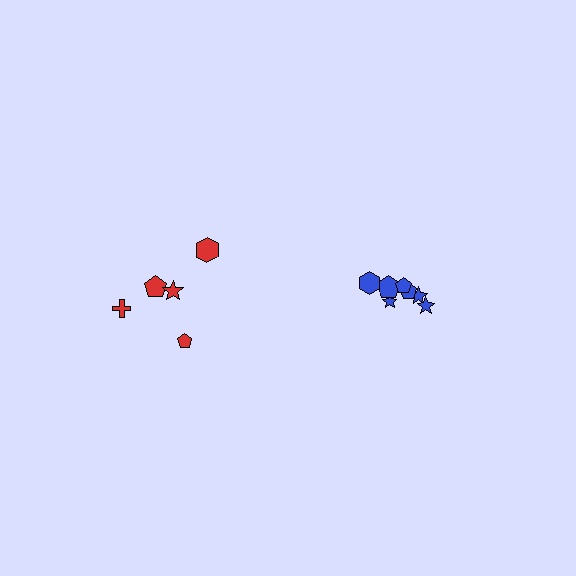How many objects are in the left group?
There are 5 objects.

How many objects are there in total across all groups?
There are 12 objects.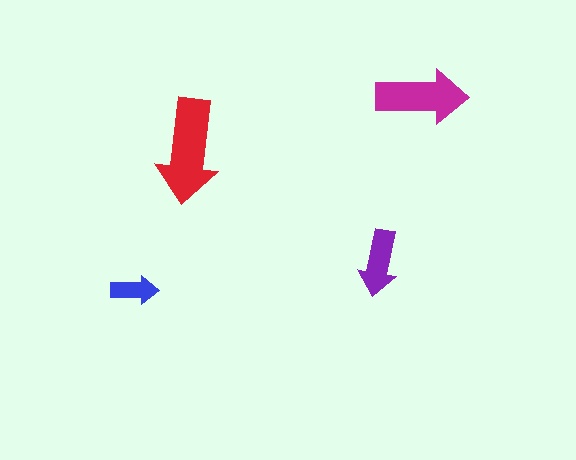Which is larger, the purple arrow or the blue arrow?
The purple one.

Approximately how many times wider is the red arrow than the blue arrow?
About 2 times wider.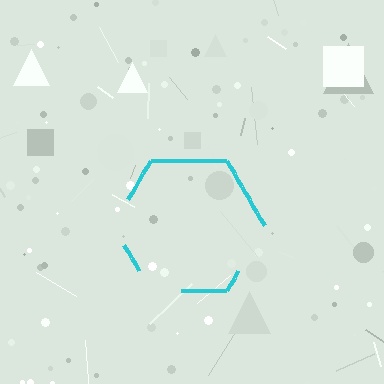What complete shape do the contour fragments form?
The contour fragments form a hexagon.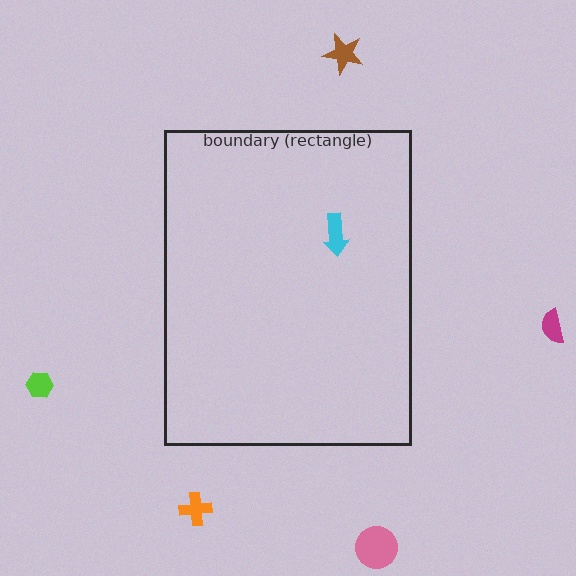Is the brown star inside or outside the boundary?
Outside.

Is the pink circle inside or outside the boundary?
Outside.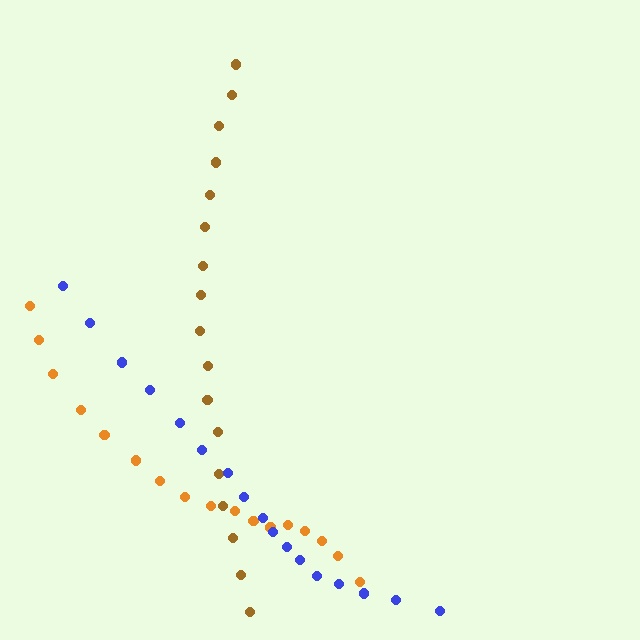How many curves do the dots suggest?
There are 3 distinct paths.